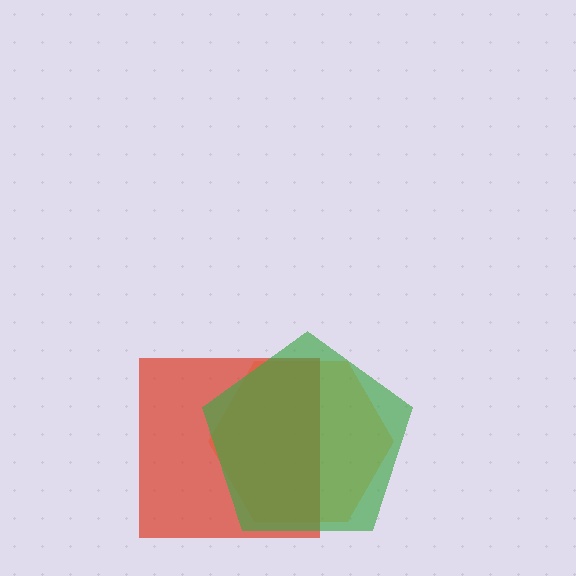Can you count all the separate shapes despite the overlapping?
Yes, there are 3 separate shapes.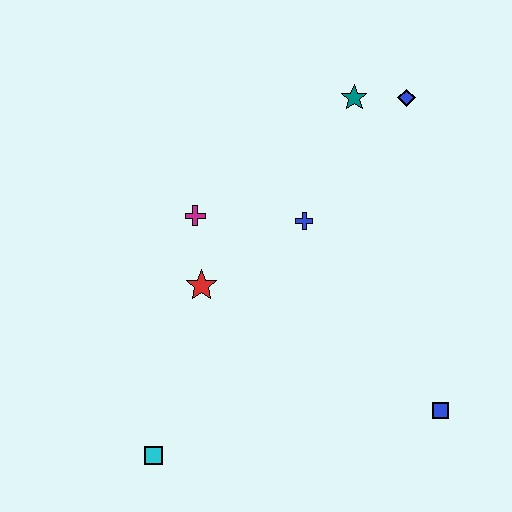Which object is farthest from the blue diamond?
The cyan square is farthest from the blue diamond.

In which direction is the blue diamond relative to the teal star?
The blue diamond is to the right of the teal star.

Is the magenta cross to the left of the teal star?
Yes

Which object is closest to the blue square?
The blue cross is closest to the blue square.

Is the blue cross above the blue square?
Yes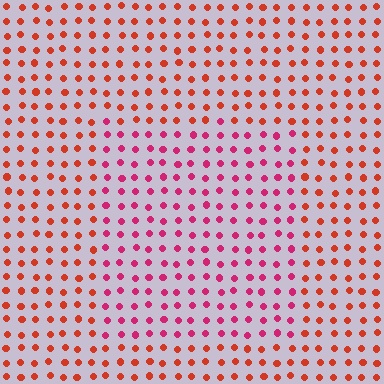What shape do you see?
I see a rectangle.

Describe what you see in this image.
The image is filled with small red elements in a uniform arrangement. A rectangle-shaped region is visible where the elements are tinted to a slightly different hue, forming a subtle color boundary.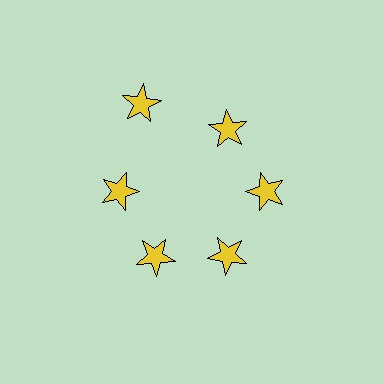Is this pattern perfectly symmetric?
No. The 6 yellow stars are arranged in a ring, but one element near the 11 o'clock position is pushed outward from the center, breaking the 6-fold rotational symmetry.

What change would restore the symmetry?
The symmetry would be restored by moving it inward, back onto the ring so that all 6 stars sit at equal angles and equal distance from the center.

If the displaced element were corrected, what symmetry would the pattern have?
It would have 6-fold rotational symmetry — the pattern would map onto itself every 60 degrees.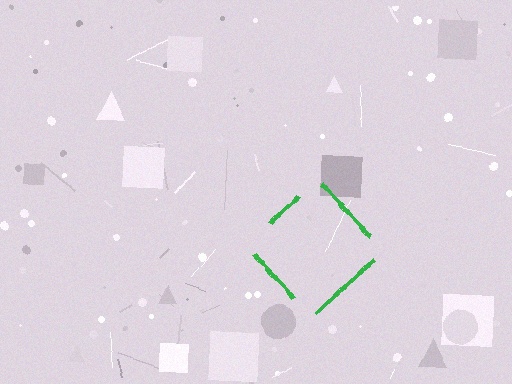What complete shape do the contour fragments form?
The contour fragments form a diamond.